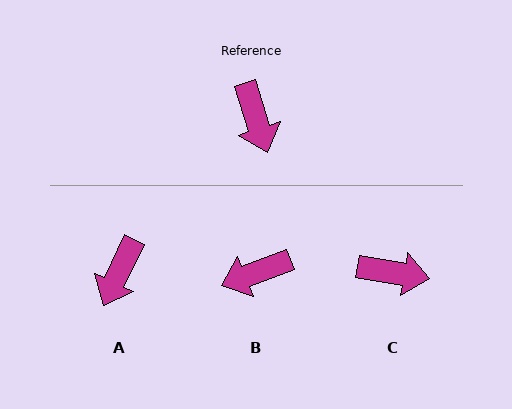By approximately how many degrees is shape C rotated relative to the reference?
Approximately 62 degrees counter-clockwise.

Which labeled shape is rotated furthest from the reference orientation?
B, about 87 degrees away.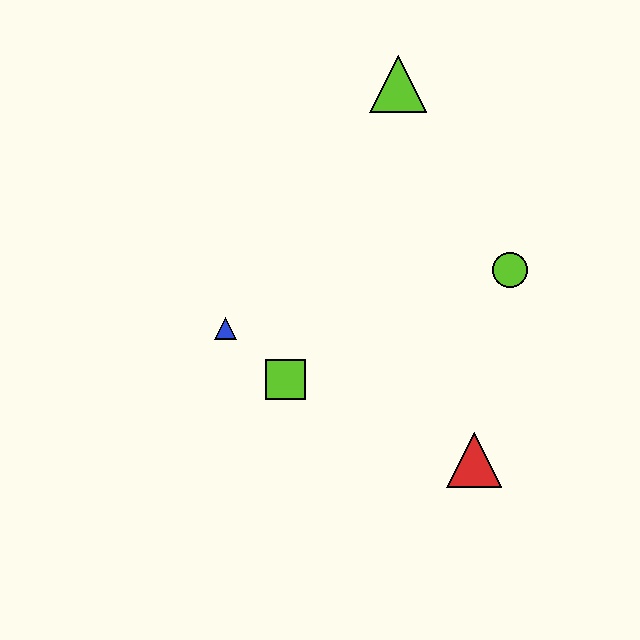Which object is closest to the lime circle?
The red triangle is closest to the lime circle.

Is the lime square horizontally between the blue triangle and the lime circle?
Yes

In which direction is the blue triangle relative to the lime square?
The blue triangle is to the left of the lime square.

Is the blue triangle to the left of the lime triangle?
Yes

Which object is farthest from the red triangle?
The lime triangle is farthest from the red triangle.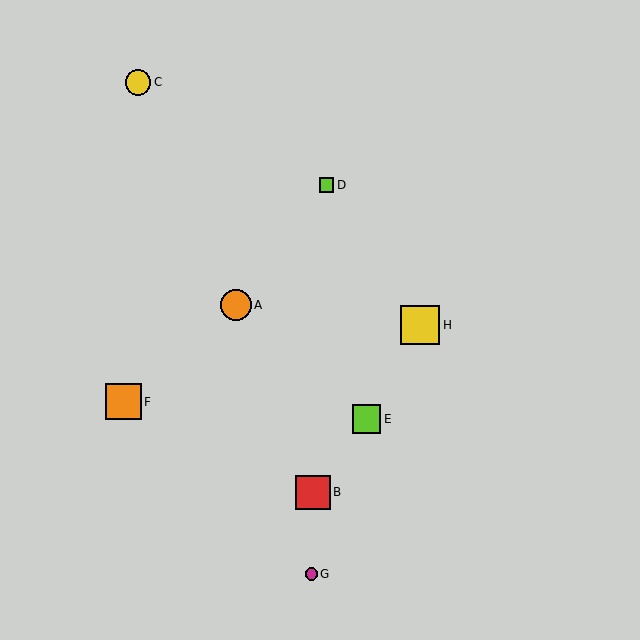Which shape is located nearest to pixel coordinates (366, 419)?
The lime square (labeled E) at (366, 419) is nearest to that location.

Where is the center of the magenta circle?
The center of the magenta circle is at (311, 574).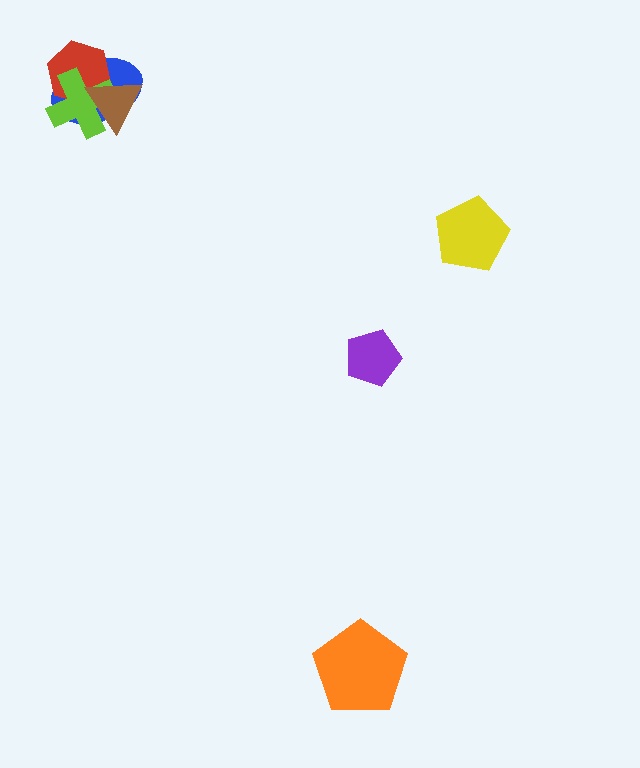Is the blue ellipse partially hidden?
Yes, it is partially covered by another shape.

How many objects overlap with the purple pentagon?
0 objects overlap with the purple pentagon.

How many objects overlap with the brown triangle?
3 objects overlap with the brown triangle.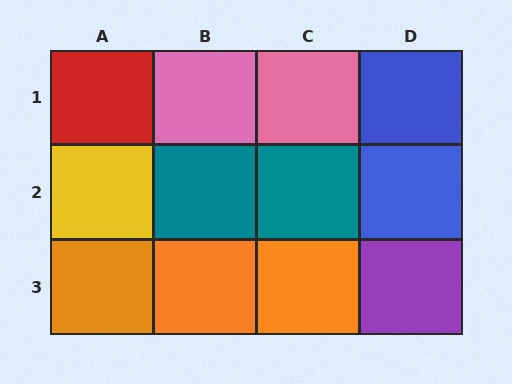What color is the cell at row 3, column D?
Purple.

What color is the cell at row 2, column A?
Yellow.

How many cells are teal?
2 cells are teal.